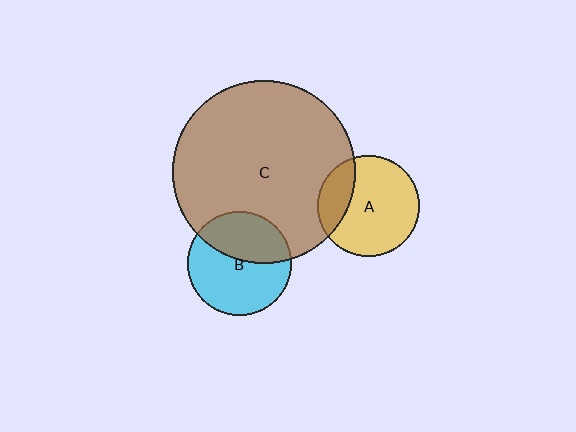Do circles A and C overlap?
Yes.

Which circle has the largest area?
Circle C (brown).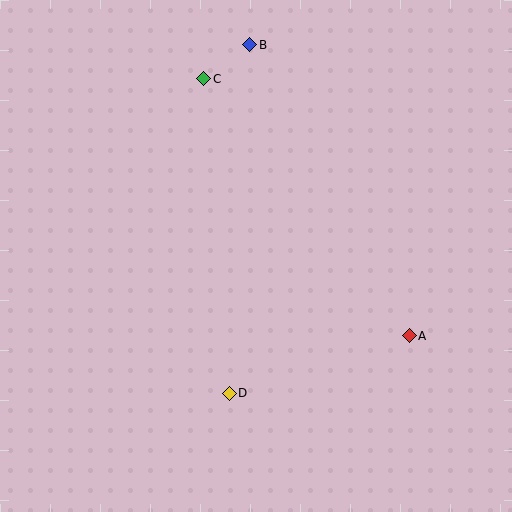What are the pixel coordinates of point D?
Point D is at (229, 393).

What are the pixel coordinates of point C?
Point C is at (204, 79).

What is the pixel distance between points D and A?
The distance between D and A is 189 pixels.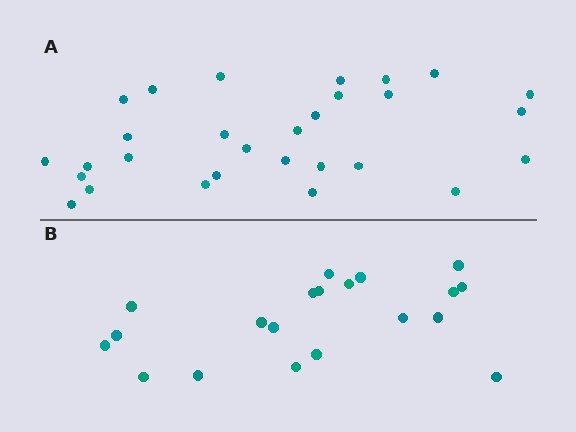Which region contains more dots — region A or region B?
Region A (the top region) has more dots.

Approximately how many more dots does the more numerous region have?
Region A has roughly 8 or so more dots than region B.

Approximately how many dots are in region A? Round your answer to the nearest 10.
About 30 dots. (The exact count is 29, which rounds to 30.)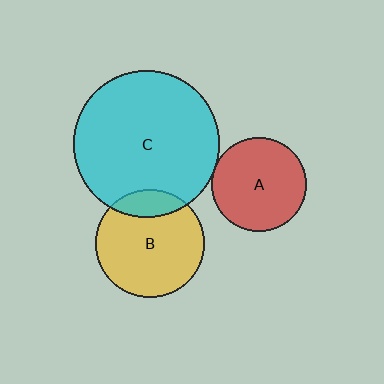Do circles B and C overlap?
Yes.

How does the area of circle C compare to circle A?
Approximately 2.4 times.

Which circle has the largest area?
Circle C (cyan).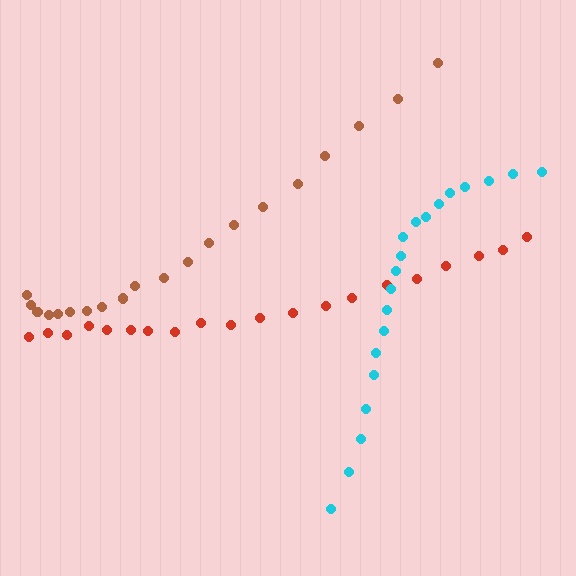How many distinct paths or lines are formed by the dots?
There are 3 distinct paths.